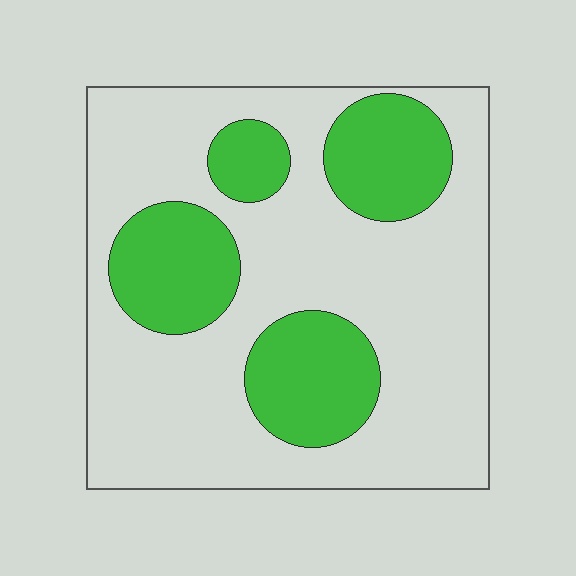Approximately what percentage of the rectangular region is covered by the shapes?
Approximately 30%.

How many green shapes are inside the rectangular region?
4.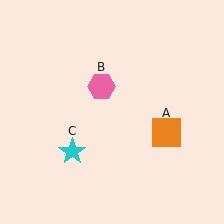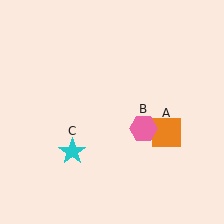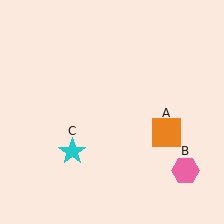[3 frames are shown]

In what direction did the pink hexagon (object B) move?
The pink hexagon (object B) moved down and to the right.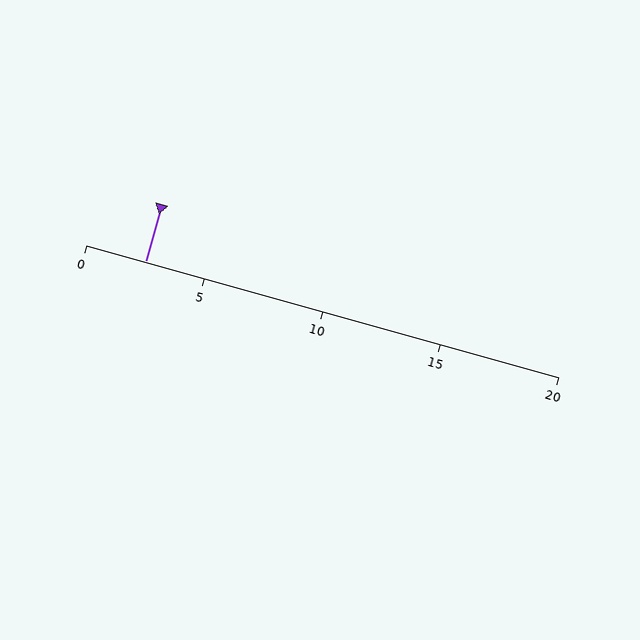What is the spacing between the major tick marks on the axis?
The major ticks are spaced 5 apart.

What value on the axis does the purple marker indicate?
The marker indicates approximately 2.5.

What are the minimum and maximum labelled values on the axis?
The axis runs from 0 to 20.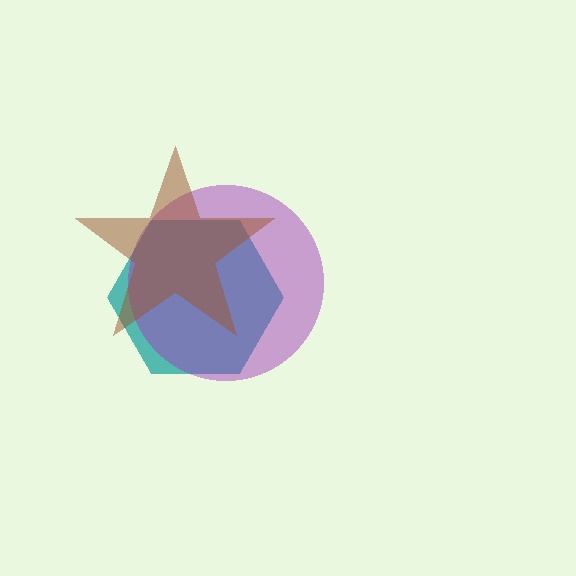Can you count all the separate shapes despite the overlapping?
Yes, there are 3 separate shapes.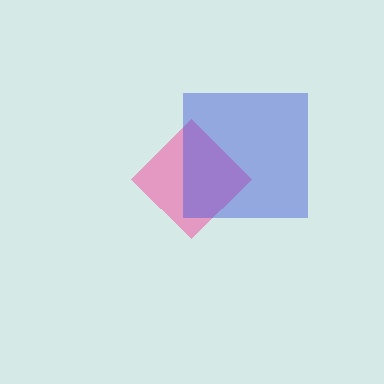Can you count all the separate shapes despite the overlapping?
Yes, there are 2 separate shapes.